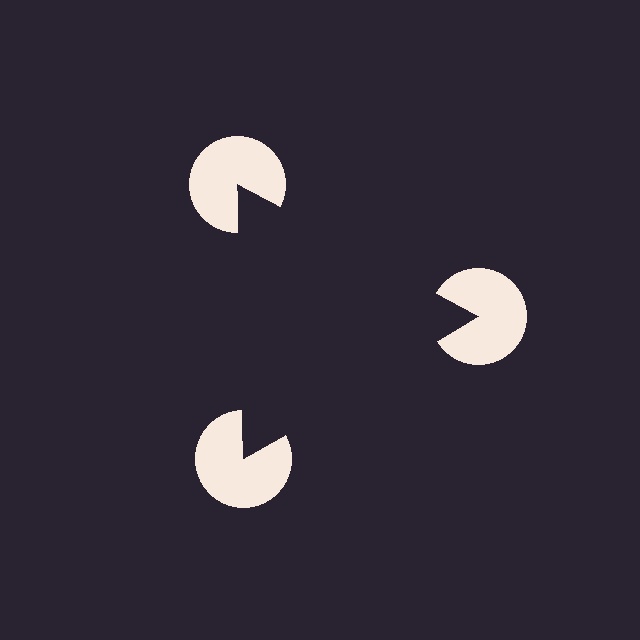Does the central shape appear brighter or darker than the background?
It typically appears slightly darker than the background, even though no actual brightness change is drawn.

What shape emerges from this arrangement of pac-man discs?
An illusory triangle — its edges are inferred from the aligned wedge cuts in the pac-man discs, not physically drawn.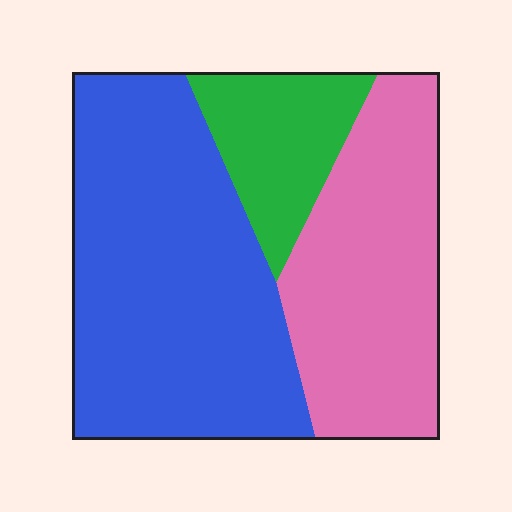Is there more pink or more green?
Pink.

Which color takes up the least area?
Green, at roughly 15%.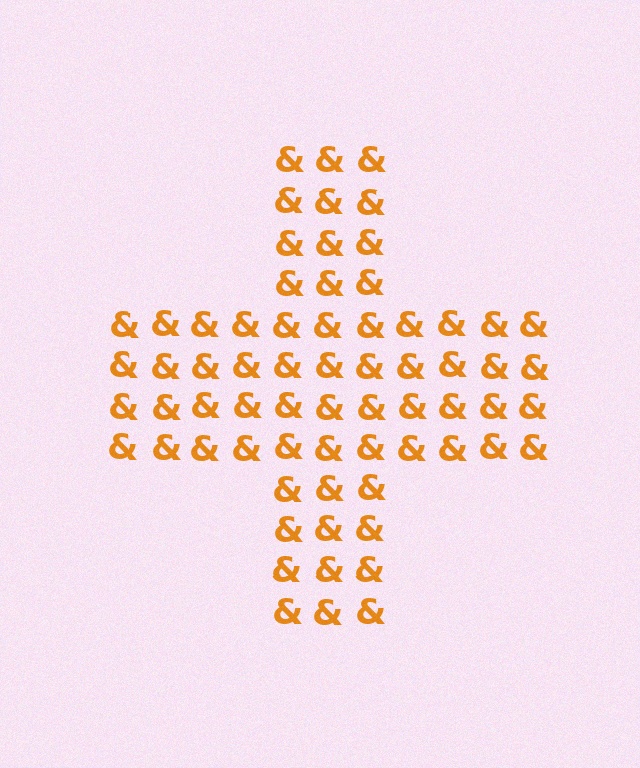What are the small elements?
The small elements are ampersands.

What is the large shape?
The large shape is a cross.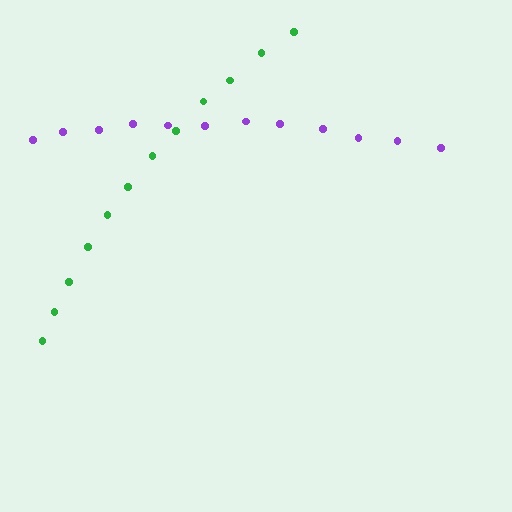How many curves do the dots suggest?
There are 2 distinct paths.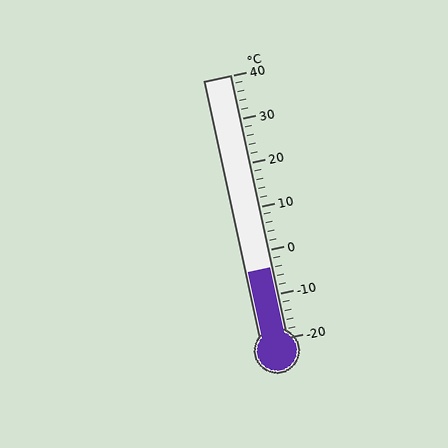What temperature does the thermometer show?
The thermometer shows approximately -4°C.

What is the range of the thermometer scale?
The thermometer scale ranges from -20°C to 40°C.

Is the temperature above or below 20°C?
The temperature is below 20°C.